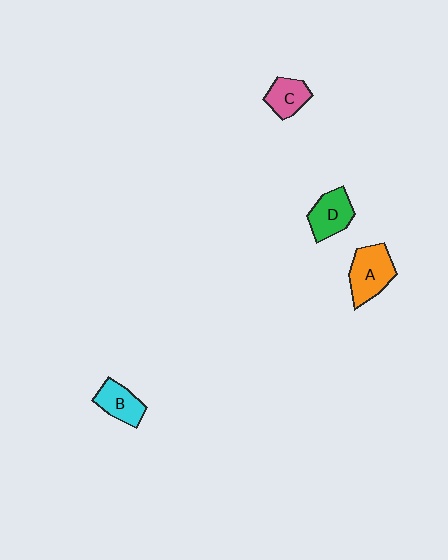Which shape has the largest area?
Shape A (orange).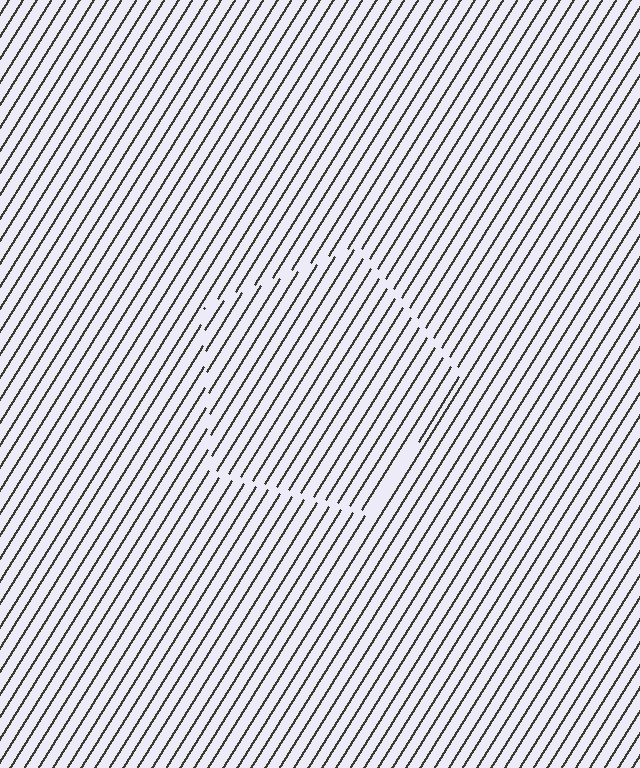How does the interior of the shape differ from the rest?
The interior of the shape contains the same grating, shifted by half a period — the contour is defined by the phase discontinuity where line-ends from the inner and outer gratings abut.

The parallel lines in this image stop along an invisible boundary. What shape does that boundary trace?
An illusory pentagon. The interior of the shape contains the same grating, shifted by half a period — the contour is defined by the phase discontinuity where line-ends from the inner and outer gratings abut.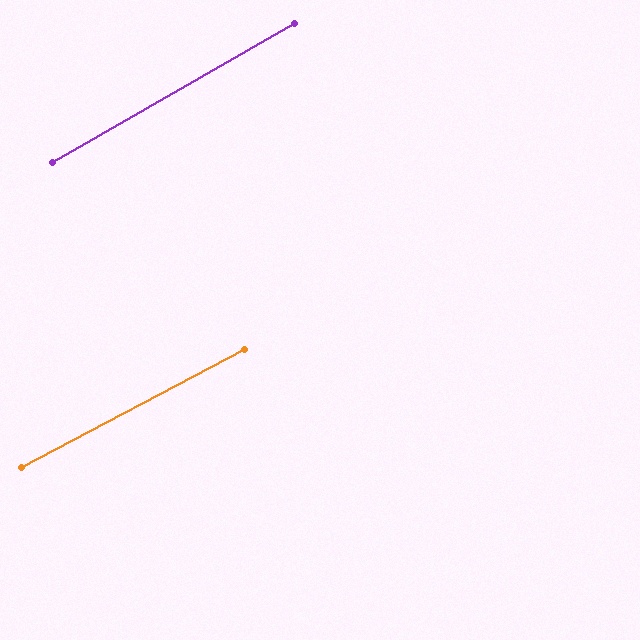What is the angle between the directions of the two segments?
Approximately 2 degrees.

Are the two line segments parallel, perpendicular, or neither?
Parallel — their directions differ by only 1.8°.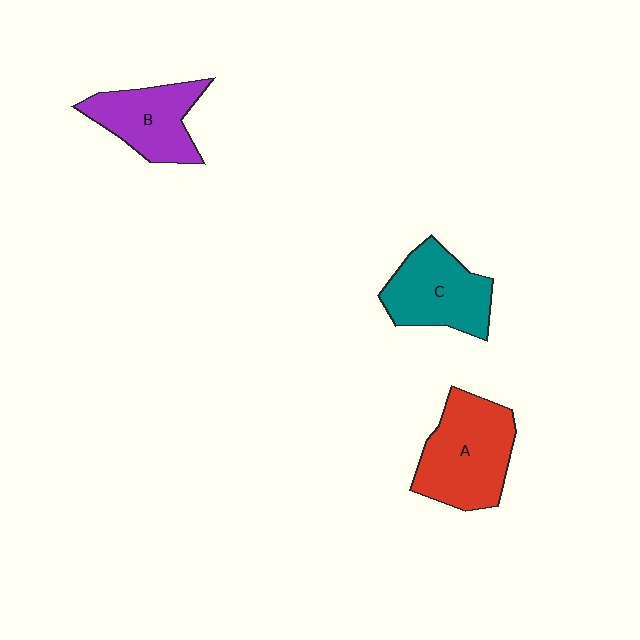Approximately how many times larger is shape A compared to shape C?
Approximately 1.2 times.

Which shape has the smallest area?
Shape B (purple).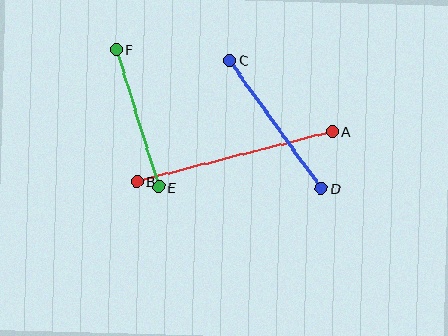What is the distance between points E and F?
The distance is approximately 144 pixels.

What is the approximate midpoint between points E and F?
The midpoint is at approximately (137, 118) pixels.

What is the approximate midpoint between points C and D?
The midpoint is at approximately (275, 124) pixels.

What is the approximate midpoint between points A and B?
The midpoint is at approximately (235, 157) pixels.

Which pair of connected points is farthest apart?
Points A and B are farthest apart.